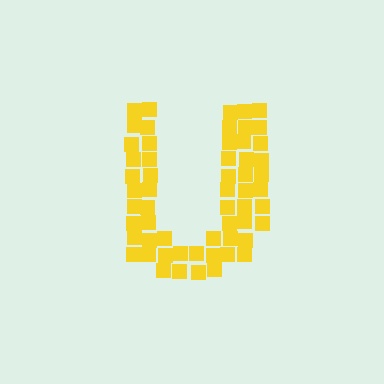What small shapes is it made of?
It is made of small squares.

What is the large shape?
The large shape is the letter U.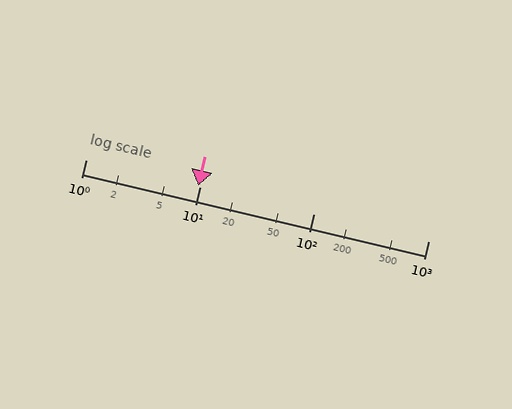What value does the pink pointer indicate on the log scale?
The pointer indicates approximately 9.6.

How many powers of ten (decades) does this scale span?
The scale spans 3 decades, from 1 to 1000.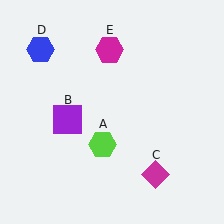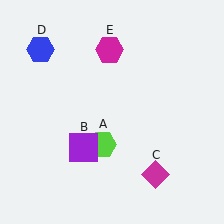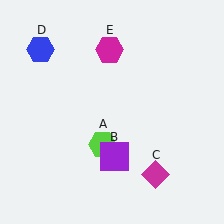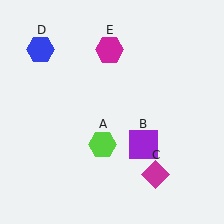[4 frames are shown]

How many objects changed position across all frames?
1 object changed position: purple square (object B).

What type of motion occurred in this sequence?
The purple square (object B) rotated counterclockwise around the center of the scene.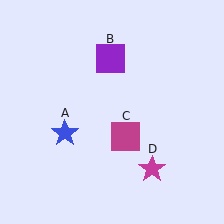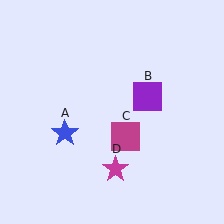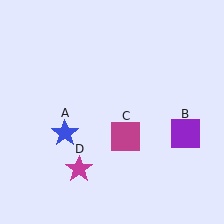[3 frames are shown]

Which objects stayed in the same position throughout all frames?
Blue star (object A) and magenta square (object C) remained stationary.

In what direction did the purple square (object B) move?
The purple square (object B) moved down and to the right.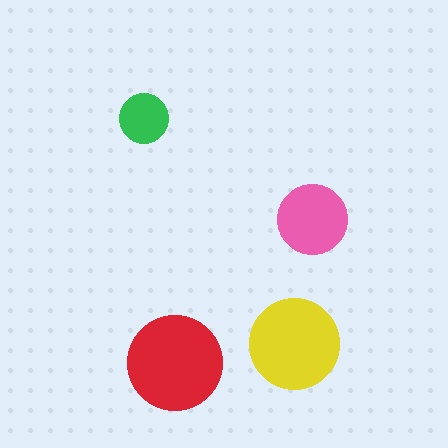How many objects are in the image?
There are 4 objects in the image.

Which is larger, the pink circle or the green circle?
The pink one.